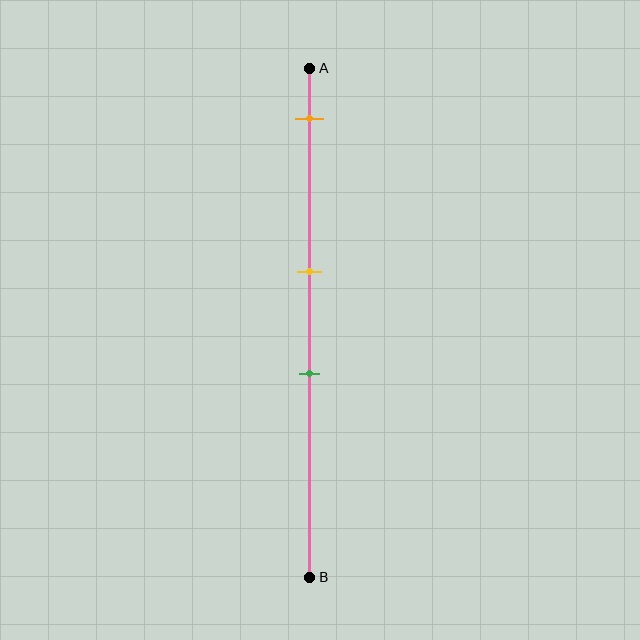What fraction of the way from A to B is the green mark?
The green mark is approximately 60% (0.6) of the way from A to B.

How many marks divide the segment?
There are 3 marks dividing the segment.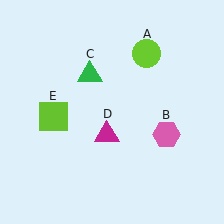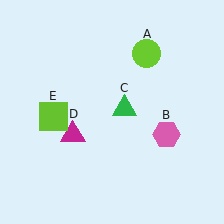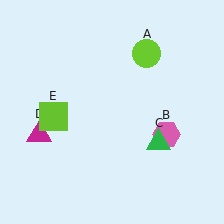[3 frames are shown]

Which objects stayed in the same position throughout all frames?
Lime circle (object A) and pink hexagon (object B) and lime square (object E) remained stationary.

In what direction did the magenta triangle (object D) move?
The magenta triangle (object D) moved left.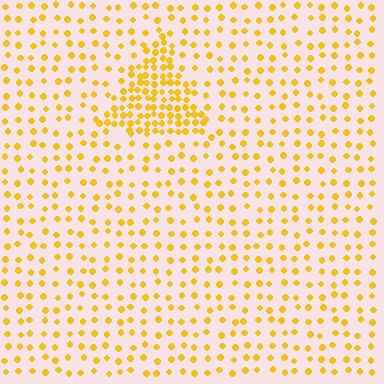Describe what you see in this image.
The image contains small yellow elements arranged at two different densities. A triangle-shaped region is visible where the elements are more densely packed than the surrounding area.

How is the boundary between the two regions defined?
The boundary is defined by a change in element density (approximately 2.5x ratio). All elements are the same color, size, and shape.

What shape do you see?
I see a triangle.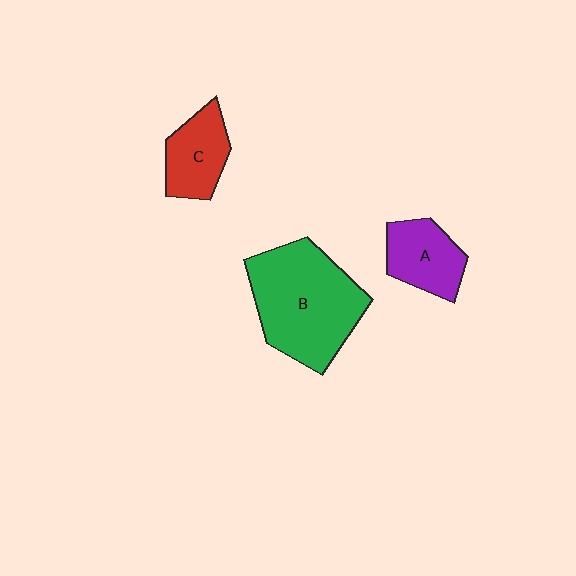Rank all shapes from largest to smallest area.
From largest to smallest: B (green), A (purple), C (red).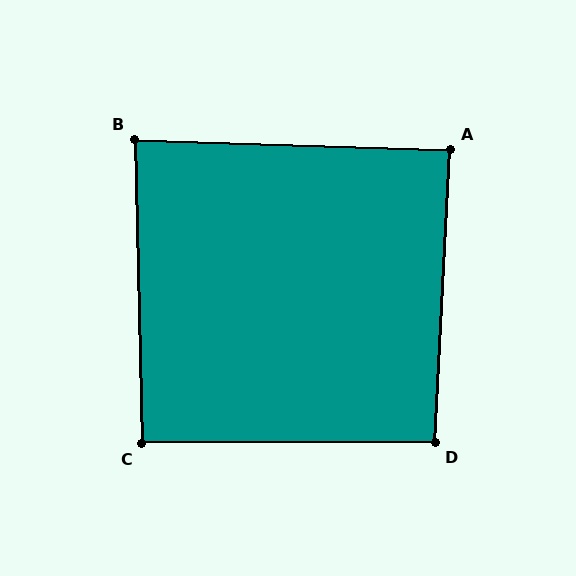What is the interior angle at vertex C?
Approximately 91 degrees (approximately right).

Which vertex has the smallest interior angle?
B, at approximately 87 degrees.